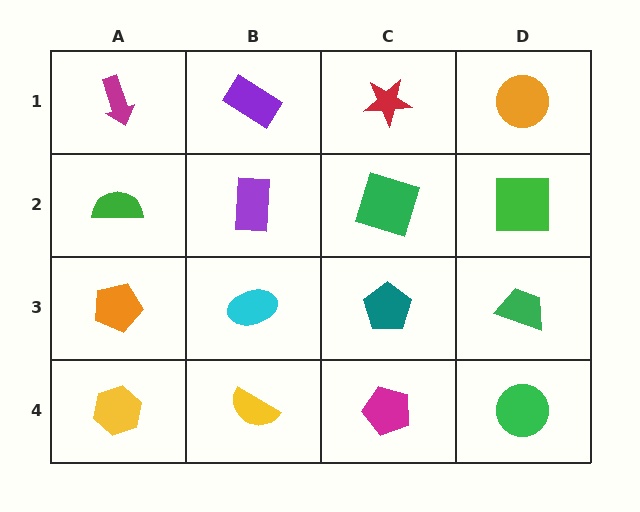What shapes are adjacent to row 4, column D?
A green trapezoid (row 3, column D), a magenta pentagon (row 4, column C).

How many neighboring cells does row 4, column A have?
2.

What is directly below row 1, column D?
A green square.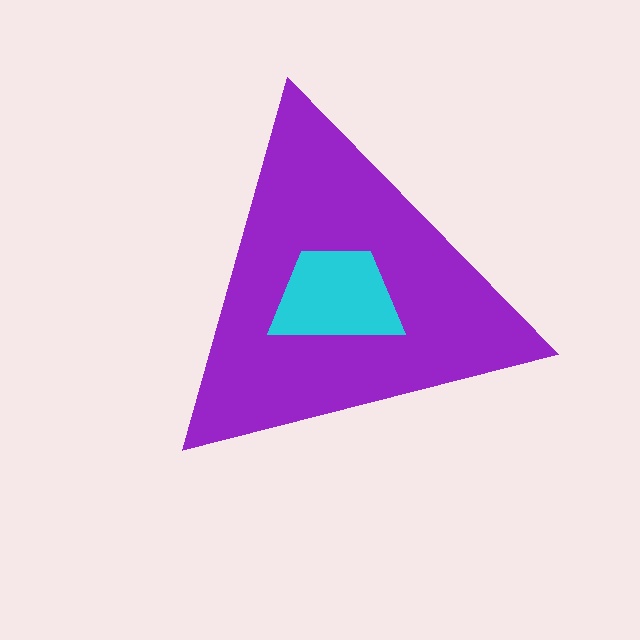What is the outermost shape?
The purple triangle.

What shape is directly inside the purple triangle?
The cyan trapezoid.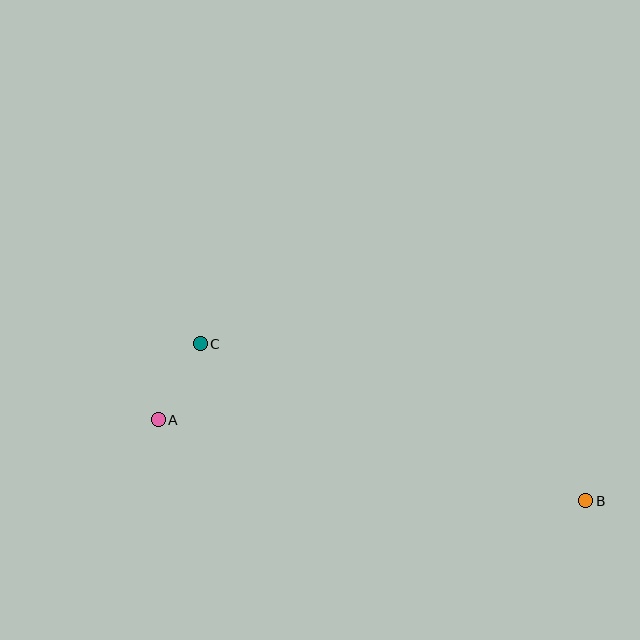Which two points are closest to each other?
Points A and C are closest to each other.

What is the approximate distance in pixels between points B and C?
The distance between B and C is approximately 416 pixels.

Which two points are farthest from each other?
Points A and B are farthest from each other.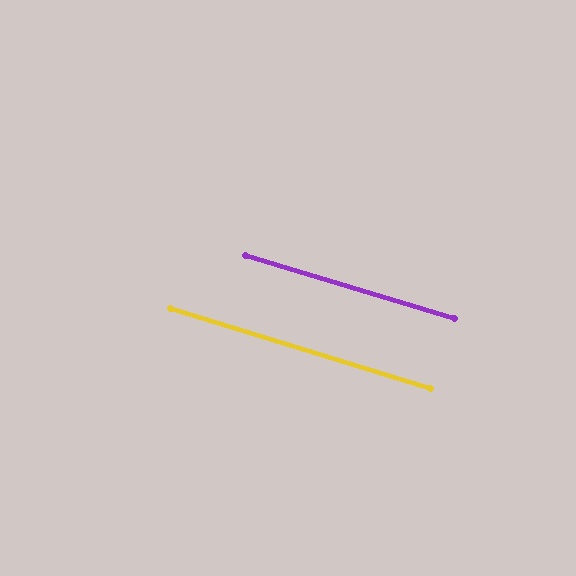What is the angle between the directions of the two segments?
Approximately 0 degrees.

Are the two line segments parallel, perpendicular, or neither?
Parallel — their directions differ by only 0.5°.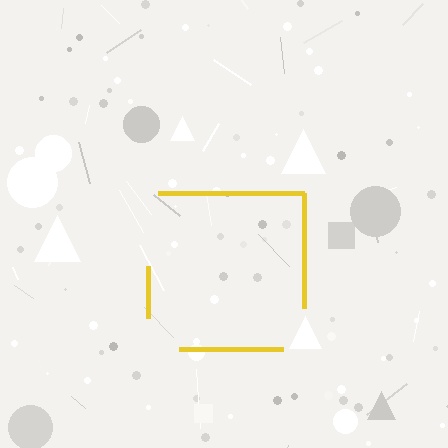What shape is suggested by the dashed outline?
The dashed outline suggests a square.